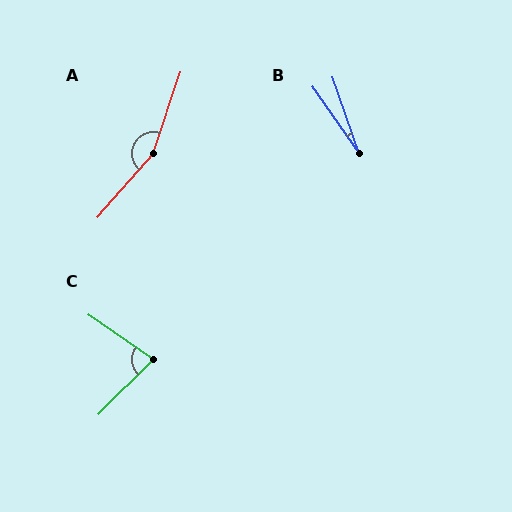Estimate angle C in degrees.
Approximately 79 degrees.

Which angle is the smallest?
B, at approximately 16 degrees.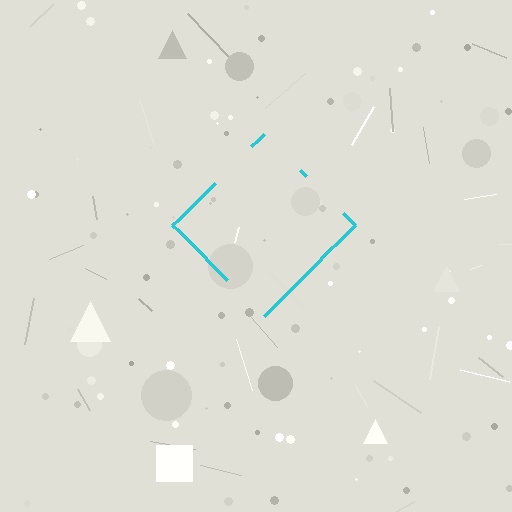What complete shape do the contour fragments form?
The contour fragments form a diamond.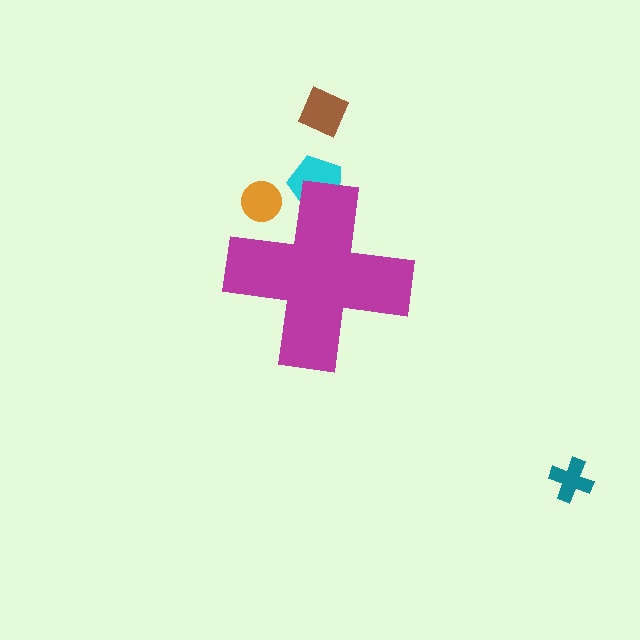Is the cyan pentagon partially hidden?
Yes, the cyan pentagon is partially hidden behind the magenta cross.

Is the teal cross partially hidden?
No, the teal cross is fully visible.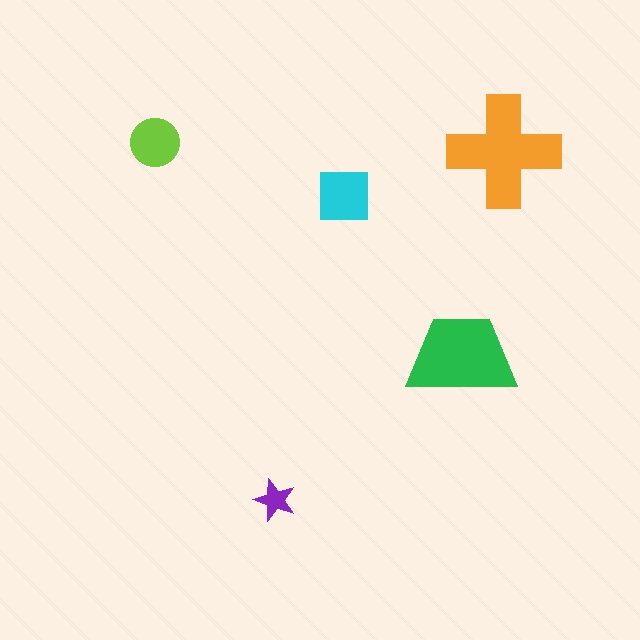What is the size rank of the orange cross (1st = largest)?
1st.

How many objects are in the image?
There are 5 objects in the image.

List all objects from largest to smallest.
The orange cross, the green trapezoid, the cyan square, the lime circle, the purple star.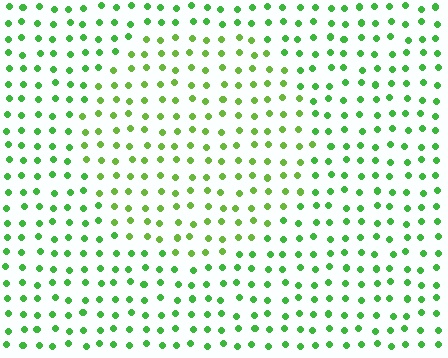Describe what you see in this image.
The image is filled with small green elements in a uniform arrangement. A circle-shaped region is visible where the elements are tinted to a slightly different hue, forming a subtle color boundary.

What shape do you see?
I see a circle.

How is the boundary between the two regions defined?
The boundary is defined purely by a slight shift in hue (about 22 degrees). Spacing, size, and orientation are identical on both sides.